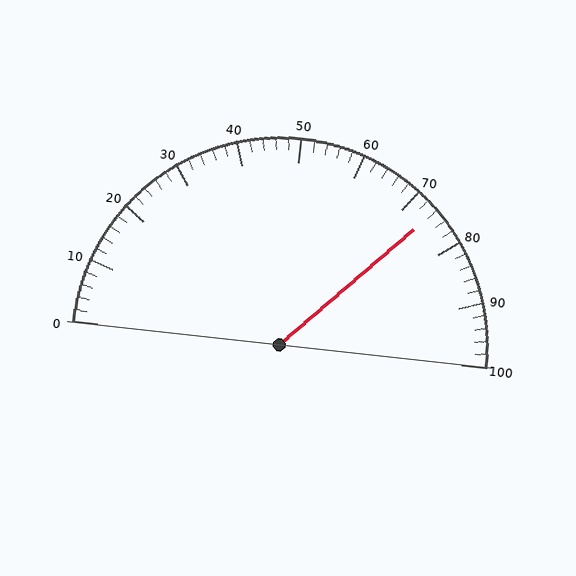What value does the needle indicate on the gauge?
The needle indicates approximately 74.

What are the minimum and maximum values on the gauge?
The gauge ranges from 0 to 100.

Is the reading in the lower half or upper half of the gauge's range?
The reading is in the upper half of the range (0 to 100).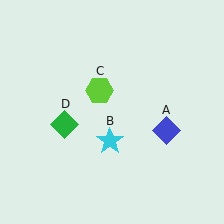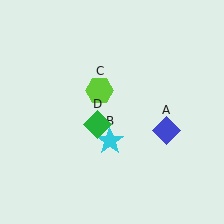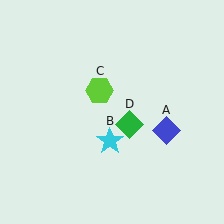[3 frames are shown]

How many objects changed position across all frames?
1 object changed position: green diamond (object D).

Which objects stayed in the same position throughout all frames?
Blue diamond (object A) and cyan star (object B) and lime hexagon (object C) remained stationary.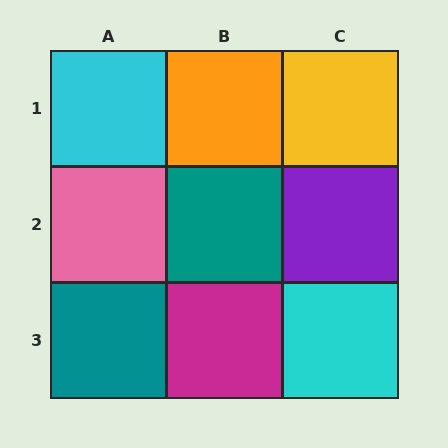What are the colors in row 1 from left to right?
Cyan, orange, yellow.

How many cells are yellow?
1 cell is yellow.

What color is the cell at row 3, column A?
Teal.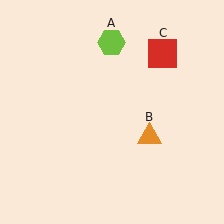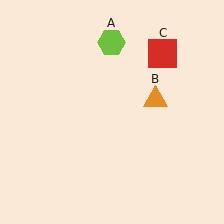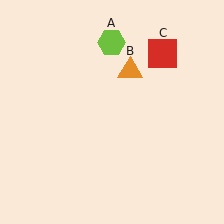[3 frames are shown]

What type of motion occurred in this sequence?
The orange triangle (object B) rotated counterclockwise around the center of the scene.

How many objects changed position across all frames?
1 object changed position: orange triangle (object B).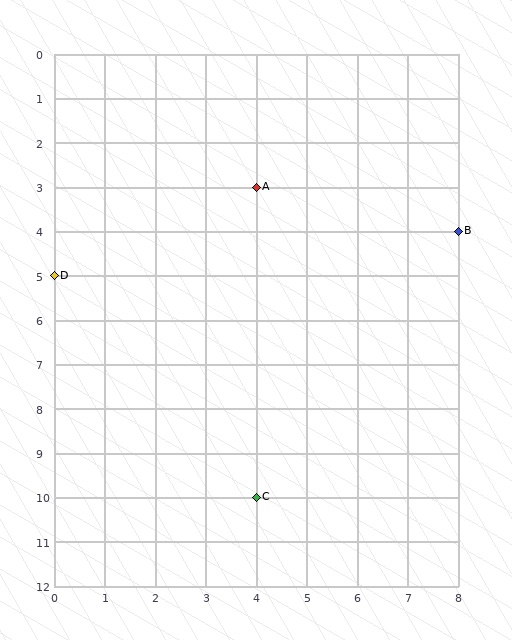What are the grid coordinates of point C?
Point C is at grid coordinates (4, 10).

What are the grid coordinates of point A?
Point A is at grid coordinates (4, 3).